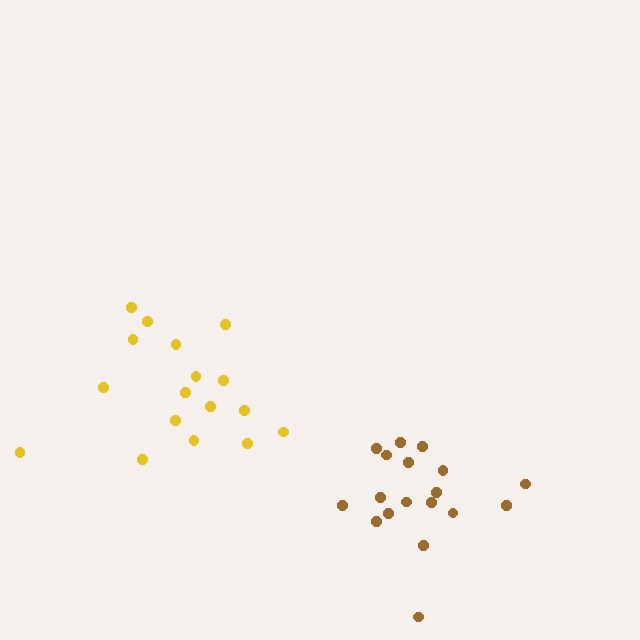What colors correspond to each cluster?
The clusters are colored: yellow, brown.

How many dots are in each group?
Group 1: 17 dots, Group 2: 18 dots (35 total).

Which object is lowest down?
The brown cluster is bottommost.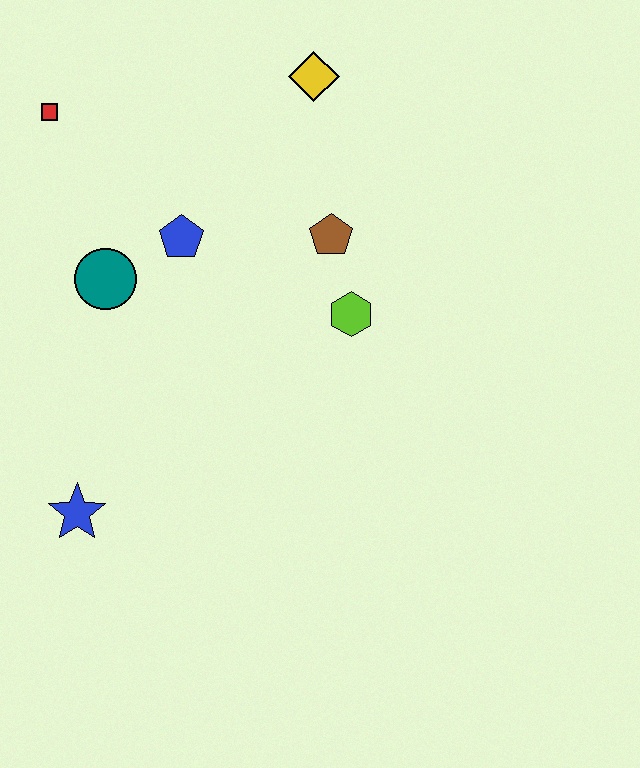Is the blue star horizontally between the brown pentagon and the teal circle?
No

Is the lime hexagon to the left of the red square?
No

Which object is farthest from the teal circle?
The yellow diamond is farthest from the teal circle.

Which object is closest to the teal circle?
The blue pentagon is closest to the teal circle.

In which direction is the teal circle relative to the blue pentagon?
The teal circle is to the left of the blue pentagon.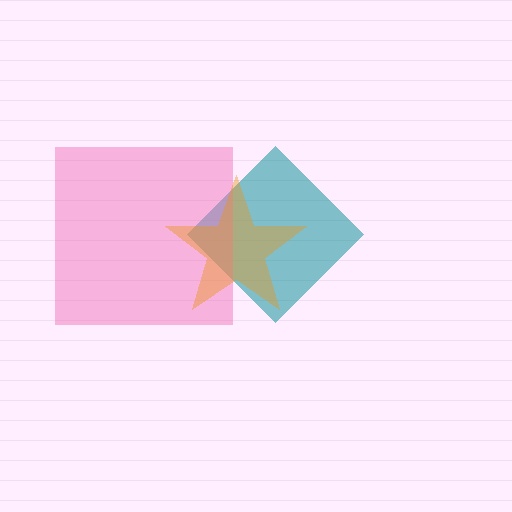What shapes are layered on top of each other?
The layered shapes are: a teal diamond, a pink square, an orange star.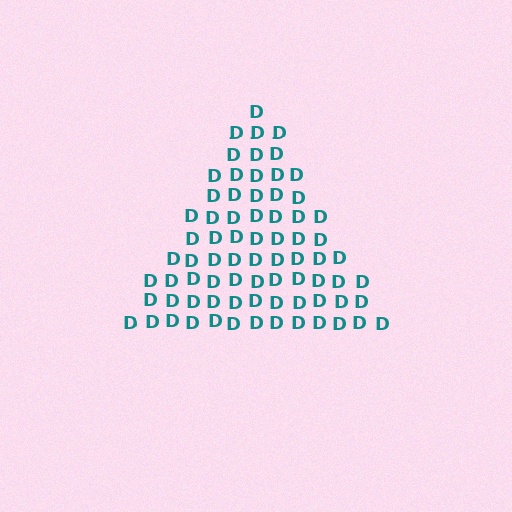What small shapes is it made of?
It is made of small letter D's.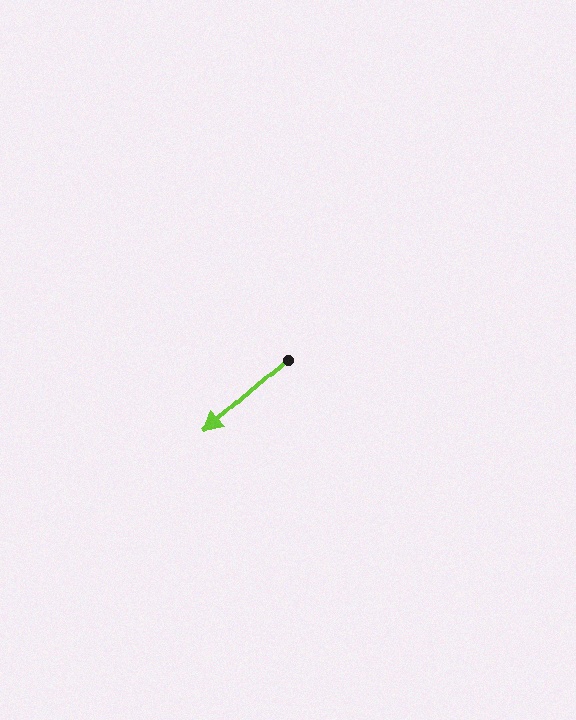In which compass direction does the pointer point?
Southwest.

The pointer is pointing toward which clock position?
Roughly 8 o'clock.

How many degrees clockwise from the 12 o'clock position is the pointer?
Approximately 229 degrees.